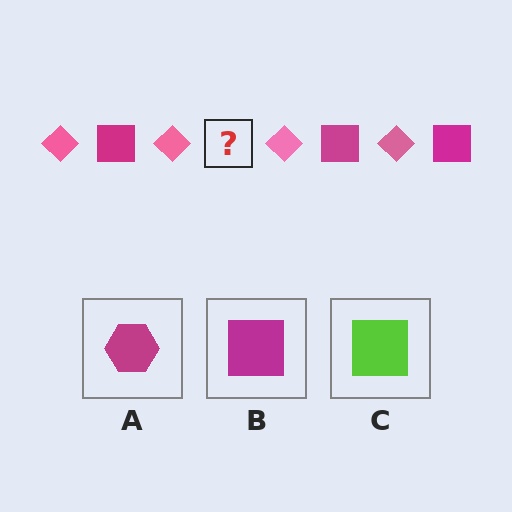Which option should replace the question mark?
Option B.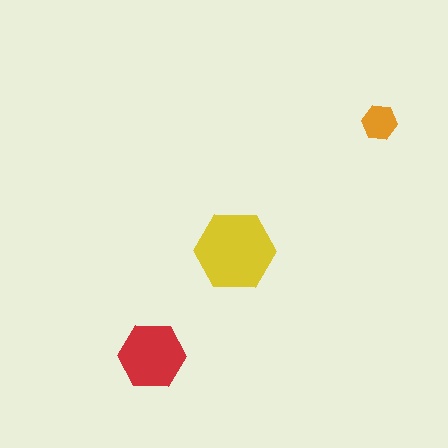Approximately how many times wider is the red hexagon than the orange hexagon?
About 2 times wider.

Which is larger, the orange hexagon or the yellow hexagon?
The yellow one.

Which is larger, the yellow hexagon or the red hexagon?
The yellow one.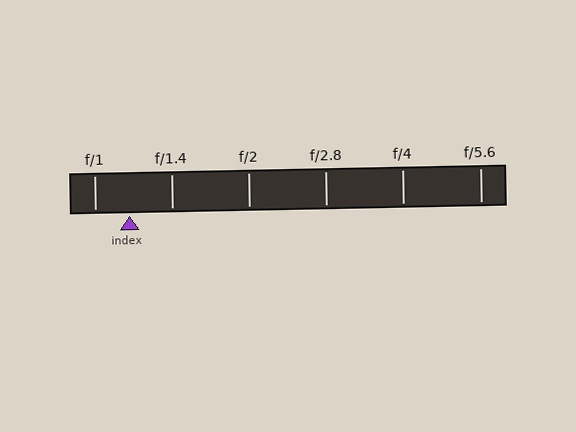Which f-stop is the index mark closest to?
The index mark is closest to f/1.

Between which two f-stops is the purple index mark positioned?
The index mark is between f/1 and f/1.4.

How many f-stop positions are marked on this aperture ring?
There are 6 f-stop positions marked.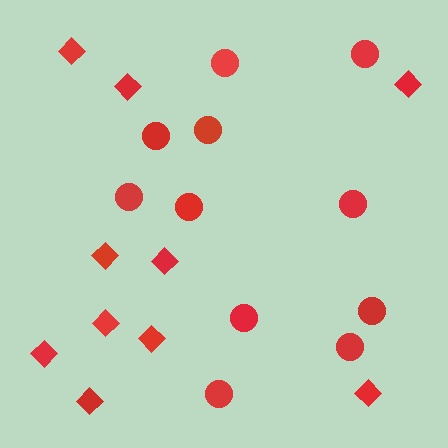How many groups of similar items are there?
There are 2 groups: one group of diamonds (10) and one group of circles (11).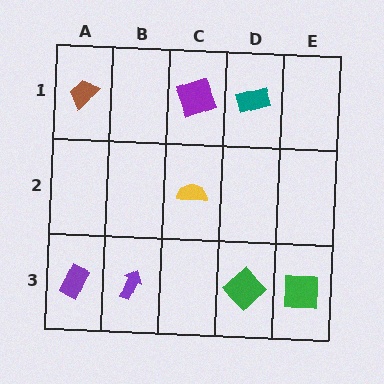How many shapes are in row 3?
4 shapes.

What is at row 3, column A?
A purple rectangle.